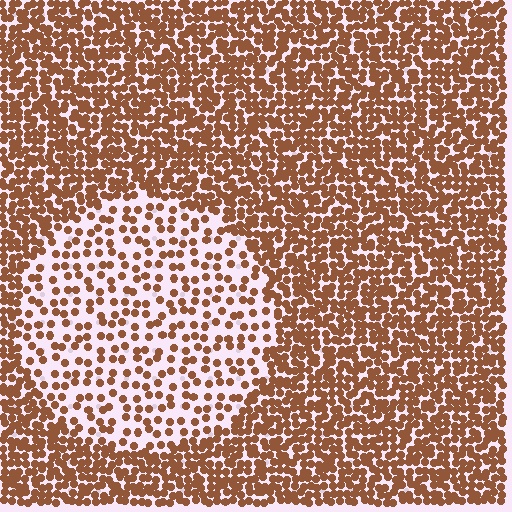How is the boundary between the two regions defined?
The boundary is defined by a change in element density (approximately 2.4x ratio). All elements are the same color, size, and shape.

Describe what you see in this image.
The image contains small brown elements arranged at two different densities. A circle-shaped region is visible where the elements are less densely packed than the surrounding area.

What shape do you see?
I see a circle.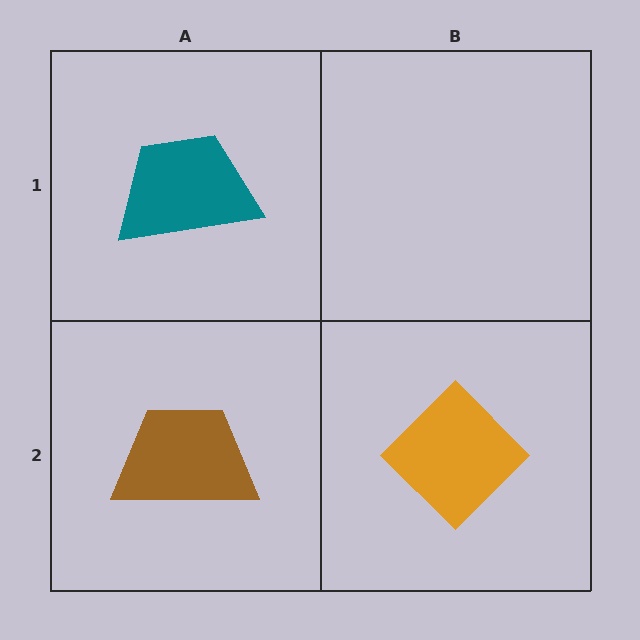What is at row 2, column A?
A brown trapezoid.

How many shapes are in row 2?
2 shapes.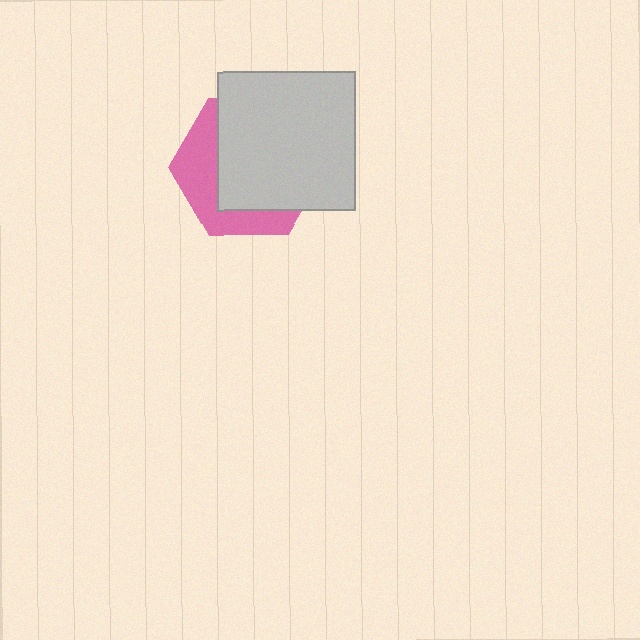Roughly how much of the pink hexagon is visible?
A small part of it is visible (roughly 35%).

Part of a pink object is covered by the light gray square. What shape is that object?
It is a hexagon.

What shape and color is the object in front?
The object in front is a light gray square.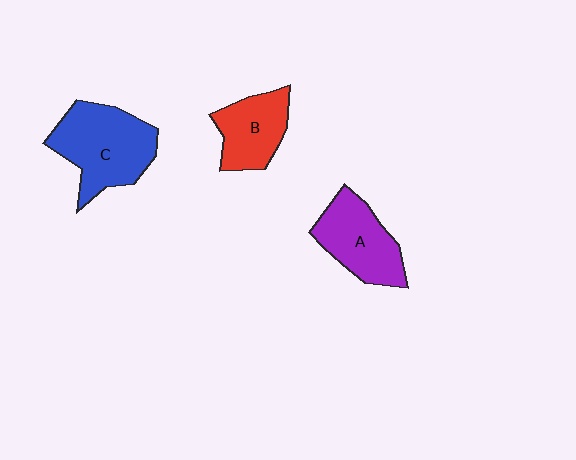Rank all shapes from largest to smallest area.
From largest to smallest: C (blue), A (purple), B (red).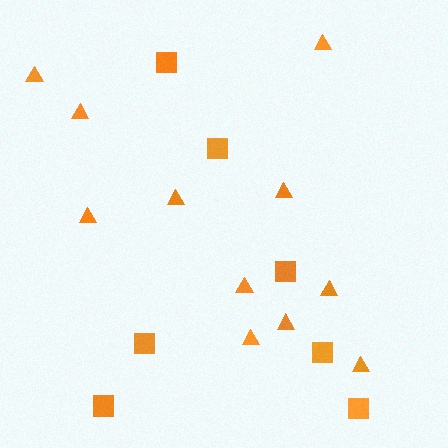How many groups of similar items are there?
There are 2 groups: one group of triangles (11) and one group of squares (7).